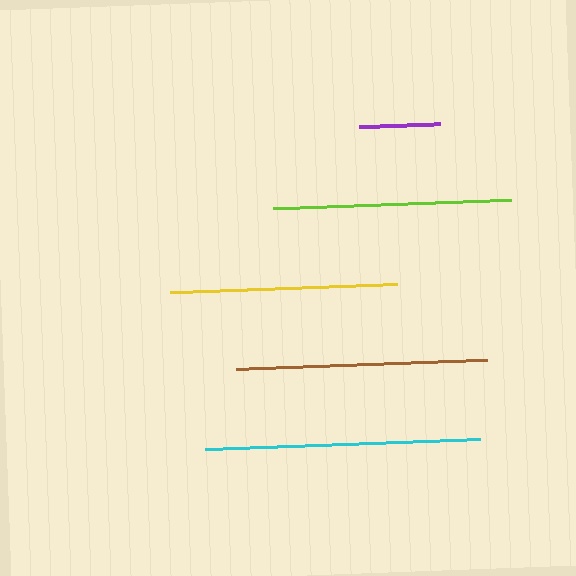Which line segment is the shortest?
The purple line is the shortest at approximately 81 pixels.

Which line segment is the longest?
The cyan line is the longest at approximately 275 pixels.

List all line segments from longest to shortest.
From longest to shortest: cyan, brown, lime, yellow, purple.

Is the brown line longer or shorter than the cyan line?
The cyan line is longer than the brown line.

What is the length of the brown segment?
The brown segment is approximately 251 pixels long.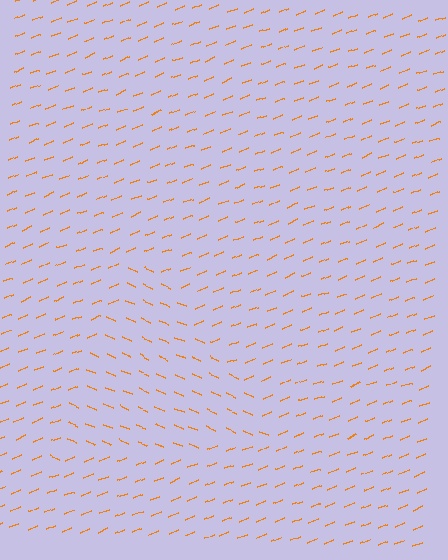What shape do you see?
I see a triangle.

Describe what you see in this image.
The image is filled with small orange line segments. A triangle region in the image has lines oriented differently from the surrounding lines, creating a visible texture boundary.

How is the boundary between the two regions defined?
The boundary is defined purely by a change in line orientation (approximately 45 degrees difference). All lines are the same color and thickness.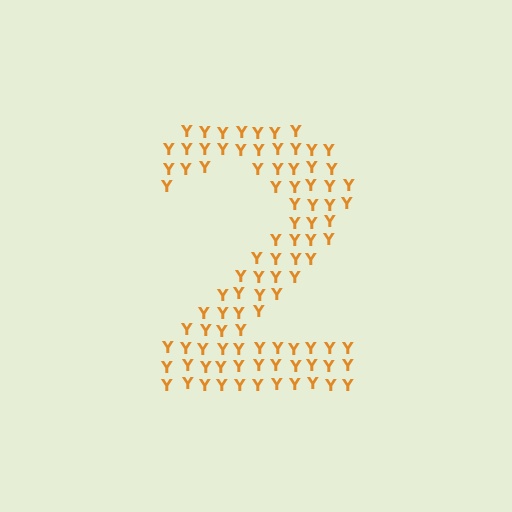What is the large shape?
The large shape is the digit 2.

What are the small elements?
The small elements are letter Y's.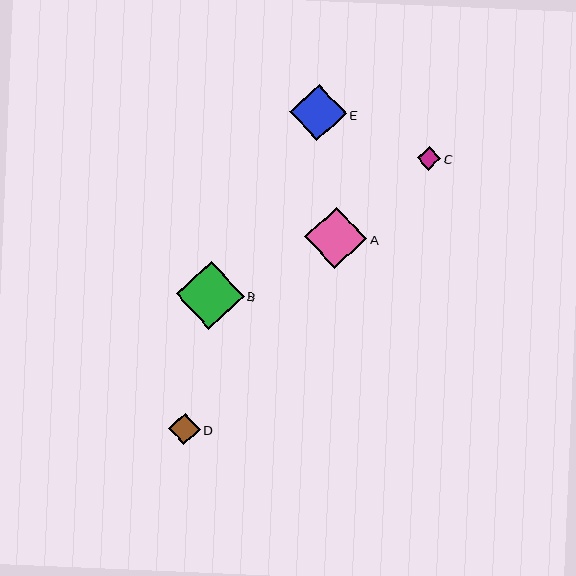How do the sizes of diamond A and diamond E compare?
Diamond A and diamond E are approximately the same size.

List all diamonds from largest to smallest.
From largest to smallest: B, A, E, D, C.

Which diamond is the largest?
Diamond B is the largest with a size of approximately 68 pixels.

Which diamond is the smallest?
Diamond C is the smallest with a size of approximately 24 pixels.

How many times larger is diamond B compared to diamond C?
Diamond B is approximately 2.9 times the size of diamond C.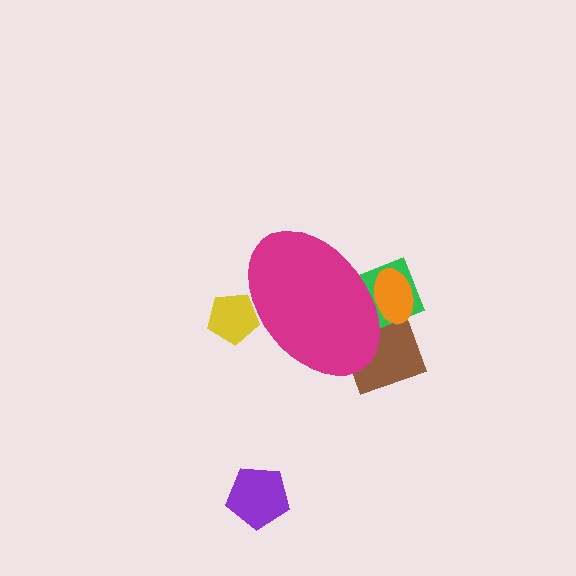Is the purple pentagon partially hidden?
No, the purple pentagon is fully visible.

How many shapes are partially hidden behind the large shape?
4 shapes are partially hidden.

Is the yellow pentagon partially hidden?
Yes, the yellow pentagon is partially hidden behind the magenta ellipse.